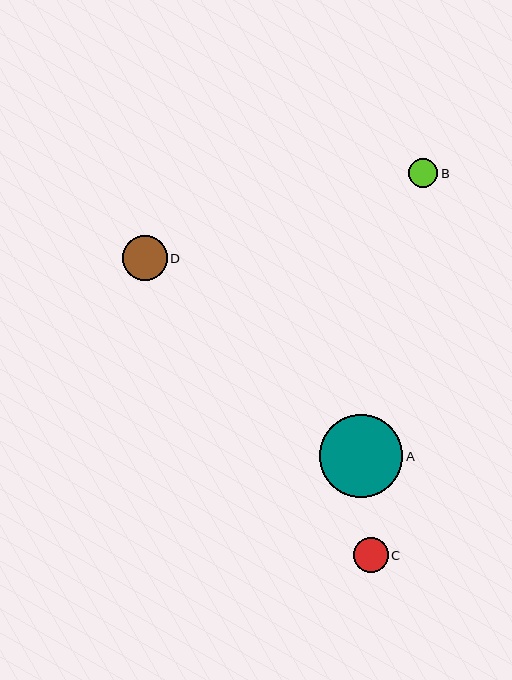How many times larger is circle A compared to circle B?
Circle A is approximately 2.8 times the size of circle B.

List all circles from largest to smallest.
From largest to smallest: A, D, C, B.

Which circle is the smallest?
Circle B is the smallest with a size of approximately 29 pixels.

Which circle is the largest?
Circle A is the largest with a size of approximately 83 pixels.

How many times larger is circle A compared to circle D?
Circle A is approximately 1.9 times the size of circle D.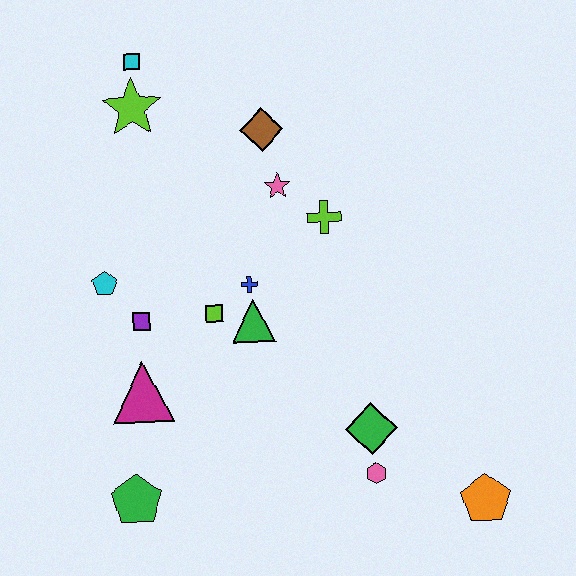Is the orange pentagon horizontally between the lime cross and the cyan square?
No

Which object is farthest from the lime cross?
The green pentagon is farthest from the lime cross.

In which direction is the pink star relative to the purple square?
The pink star is to the right of the purple square.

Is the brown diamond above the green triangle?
Yes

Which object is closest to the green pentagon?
The magenta triangle is closest to the green pentagon.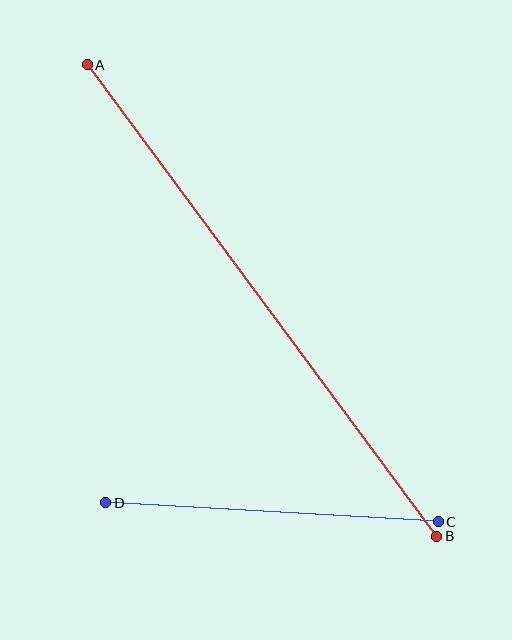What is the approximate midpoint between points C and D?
The midpoint is at approximately (272, 512) pixels.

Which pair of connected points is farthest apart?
Points A and B are farthest apart.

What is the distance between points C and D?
The distance is approximately 333 pixels.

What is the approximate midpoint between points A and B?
The midpoint is at approximately (262, 301) pixels.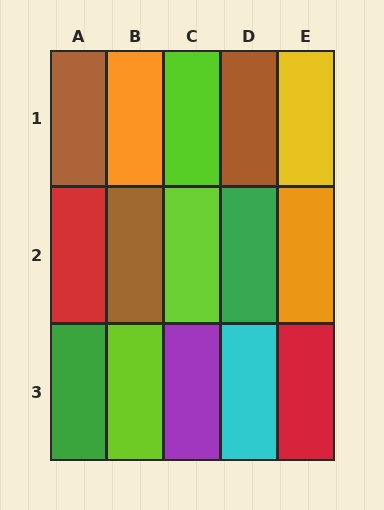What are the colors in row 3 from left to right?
Green, lime, purple, cyan, red.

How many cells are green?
2 cells are green.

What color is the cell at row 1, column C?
Lime.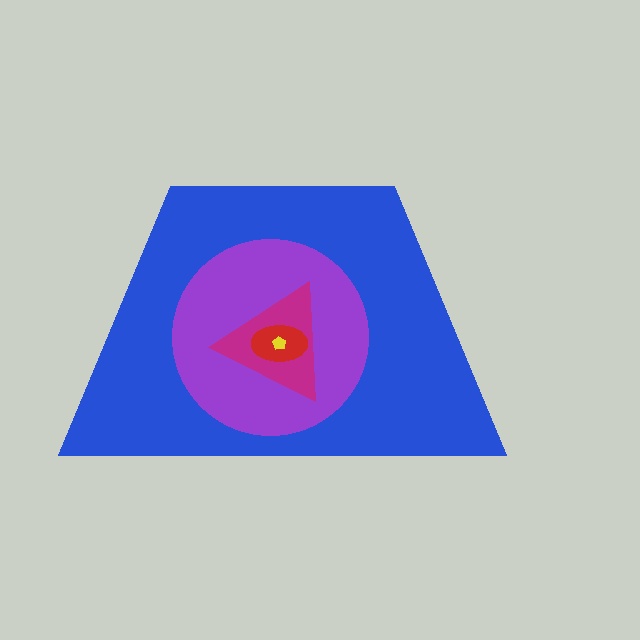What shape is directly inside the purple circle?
The magenta triangle.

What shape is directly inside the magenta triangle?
The red ellipse.